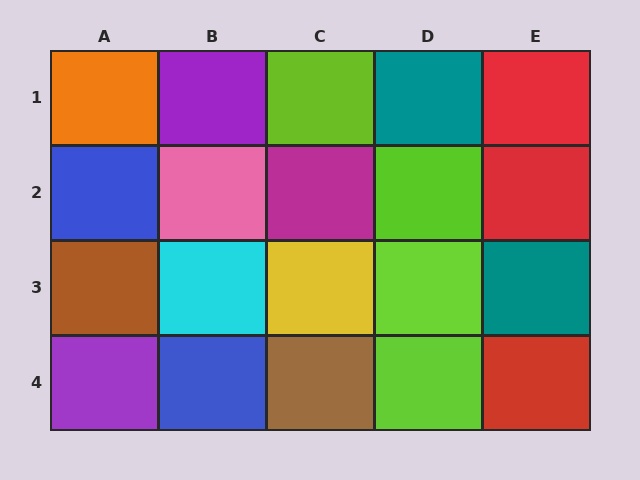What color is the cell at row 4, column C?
Brown.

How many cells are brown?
2 cells are brown.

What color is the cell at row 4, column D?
Lime.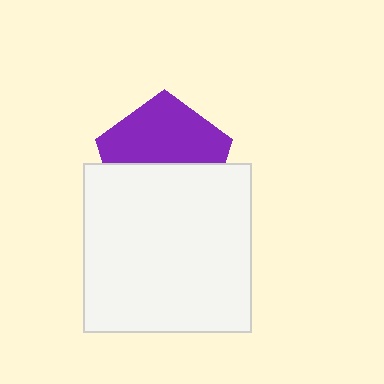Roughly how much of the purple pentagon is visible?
About half of it is visible (roughly 52%).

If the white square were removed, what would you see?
You would see the complete purple pentagon.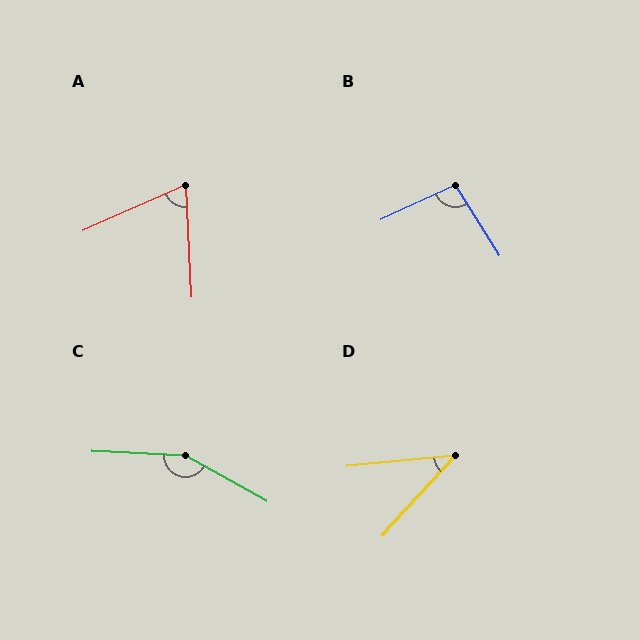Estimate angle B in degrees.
Approximately 97 degrees.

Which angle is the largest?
C, at approximately 153 degrees.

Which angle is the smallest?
D, at approximately 42 degrees.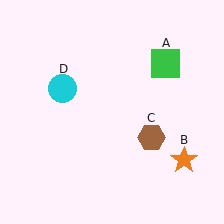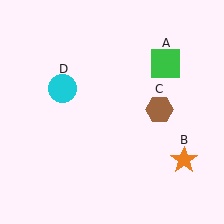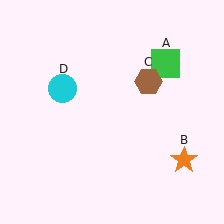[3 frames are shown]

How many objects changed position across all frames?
1 object changed position: brown hexagon (object C).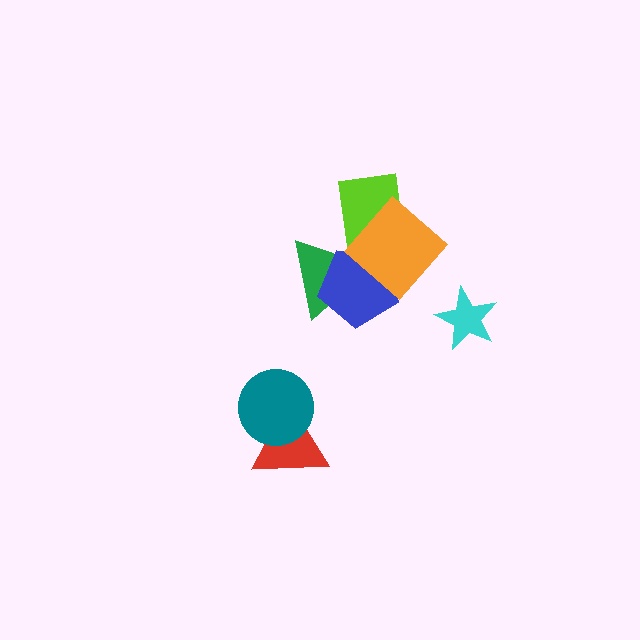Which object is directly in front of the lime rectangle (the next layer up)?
The green triangle is directly in front of the lime rectangle.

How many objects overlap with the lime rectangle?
3 objects overlap with the lime rectangle.